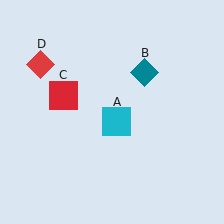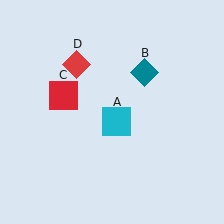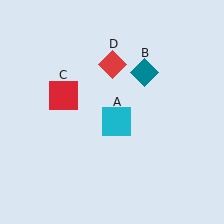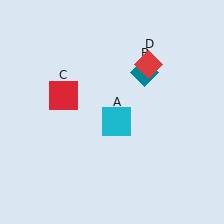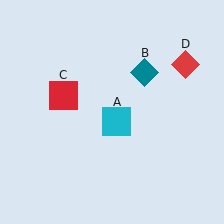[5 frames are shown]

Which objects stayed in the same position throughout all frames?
Cyan square (object A) and teal diamond (object B) and red square (object C) remained stationary.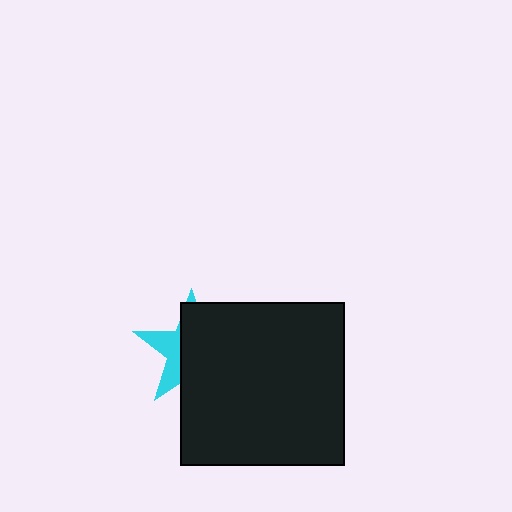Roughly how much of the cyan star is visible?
A small part of it is visible (roughly 32%).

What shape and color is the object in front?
The object in front is a black square.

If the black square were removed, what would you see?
You would see the complete cyan star.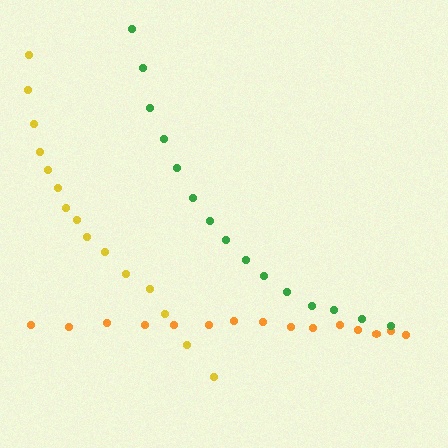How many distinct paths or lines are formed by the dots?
There are 3 distinct paths.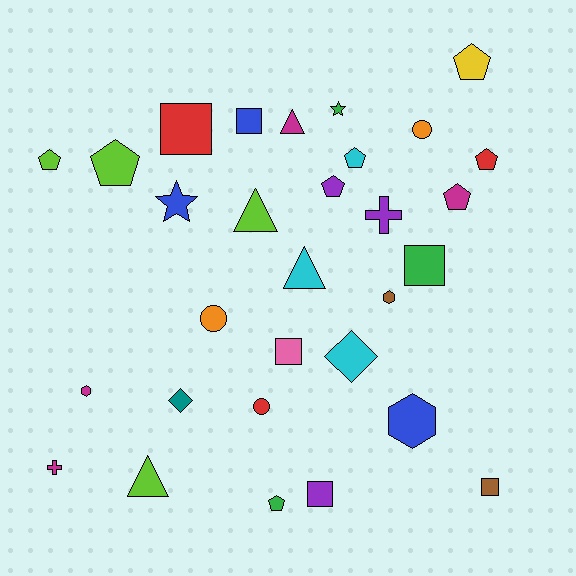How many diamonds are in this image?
There are 2 diamonds.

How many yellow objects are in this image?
There is 1 yellow object.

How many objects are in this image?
There are 30 objects.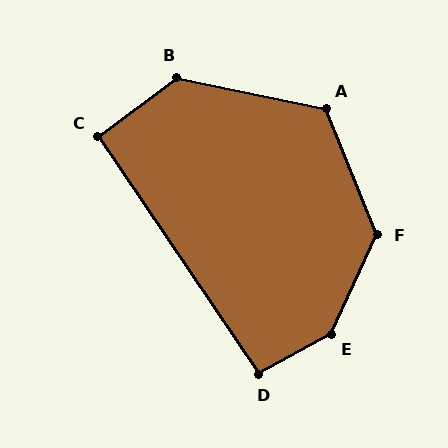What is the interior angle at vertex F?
Approximately 133 degrees (obtuse).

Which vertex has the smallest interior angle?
C, at approximately 93 degrees.